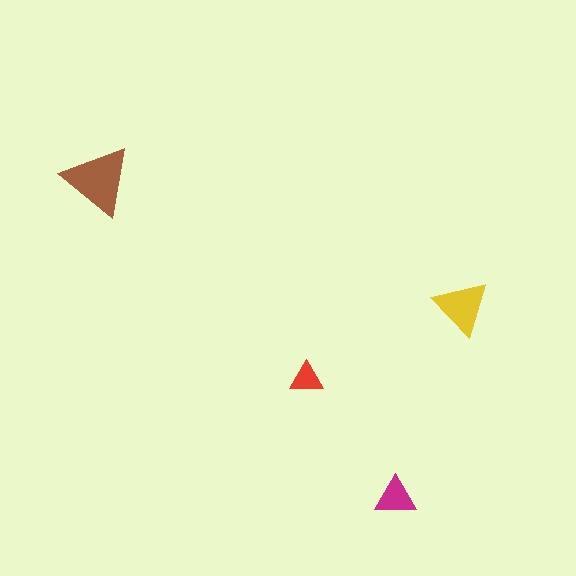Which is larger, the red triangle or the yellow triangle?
The yellow one.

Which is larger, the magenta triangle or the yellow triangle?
The yellow one.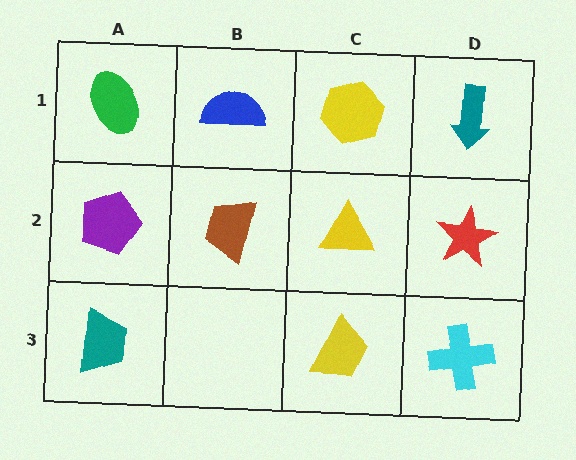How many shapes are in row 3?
3 shapes.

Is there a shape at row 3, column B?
No, that cell is empty.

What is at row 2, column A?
A purple pentagon.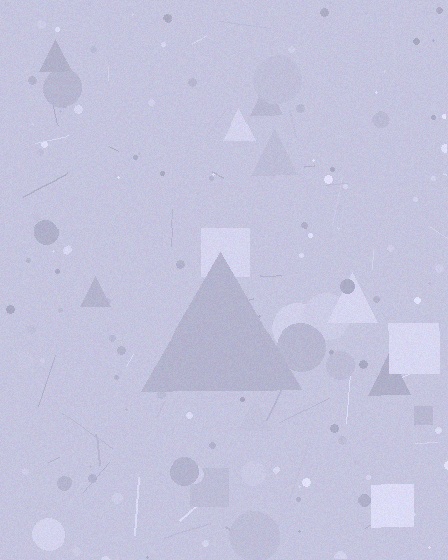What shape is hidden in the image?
A triangle is hidden in the image.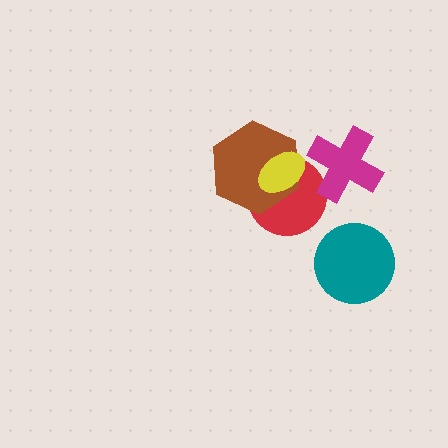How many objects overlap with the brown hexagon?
2 objects overlap with the brown hexagon.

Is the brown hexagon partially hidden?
Yes, it is partially covered by another shape.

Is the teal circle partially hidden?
No, no other shape covers it.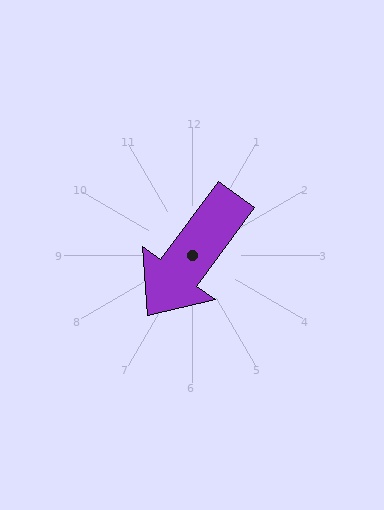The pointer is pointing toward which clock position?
Roughly 7 o'clock.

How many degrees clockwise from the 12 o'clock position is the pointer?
Approximately 216 degrees.